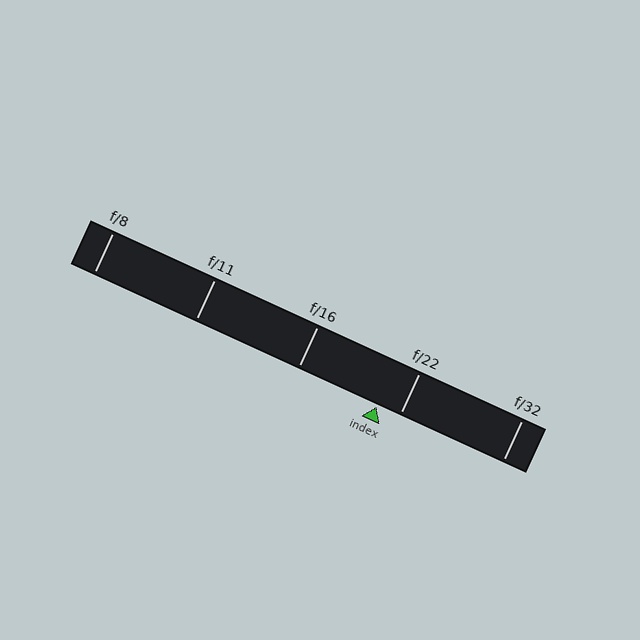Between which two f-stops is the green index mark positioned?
The index mark is between f/16 and f/22.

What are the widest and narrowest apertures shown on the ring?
The widest aperture shown is f/8 and the narrowest is f/32.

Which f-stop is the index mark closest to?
The index mark is closest to f/22.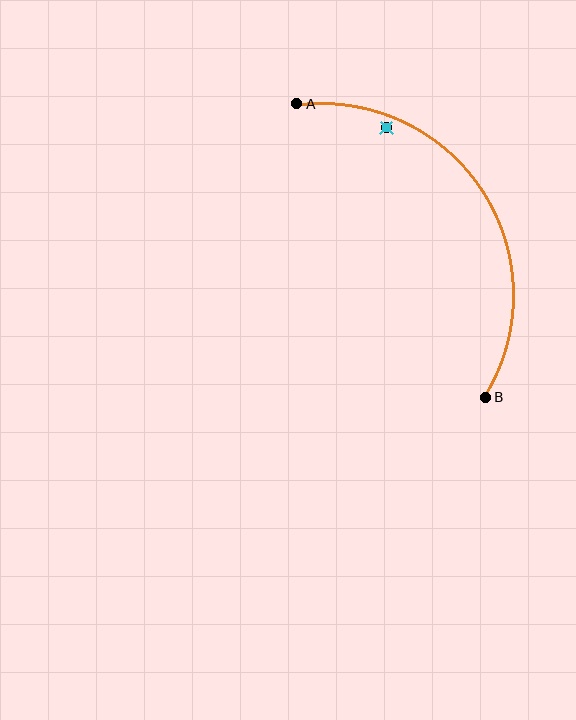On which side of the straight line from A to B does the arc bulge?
The arc bulges to the right of the straight line connecting A and B.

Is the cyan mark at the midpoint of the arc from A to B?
No — the cyan mark does not lie on the arc at all. It sits slightly inside the curve.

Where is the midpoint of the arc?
The arc midpoint is the point on the curve farthest from the straight line joining A and B. It sits to the right of that line.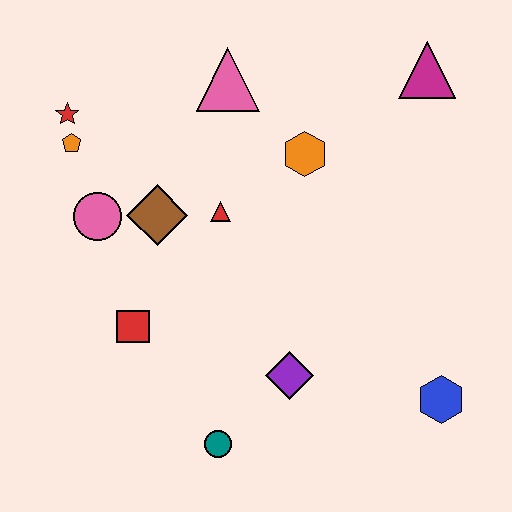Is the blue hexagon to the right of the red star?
Yes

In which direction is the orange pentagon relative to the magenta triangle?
The orange pentagon is to the left of the magenta triangle.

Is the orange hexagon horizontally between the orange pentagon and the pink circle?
No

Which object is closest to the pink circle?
The brown diamond is closest to the pink circle.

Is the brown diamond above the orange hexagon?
No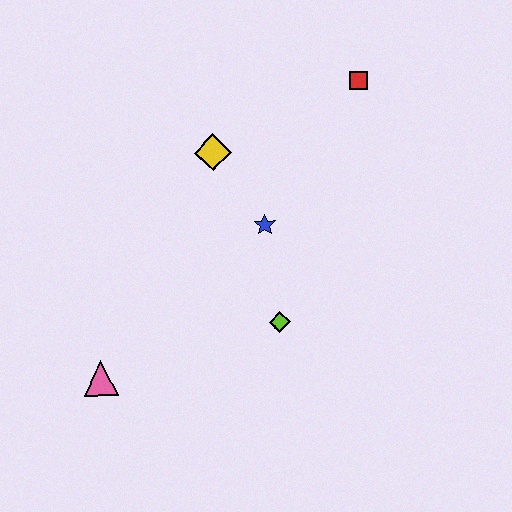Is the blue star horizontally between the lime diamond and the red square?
No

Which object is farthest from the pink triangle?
The red square is farthest from the pink triangle.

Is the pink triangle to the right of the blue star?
No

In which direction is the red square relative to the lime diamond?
The red square is above the lime diamond.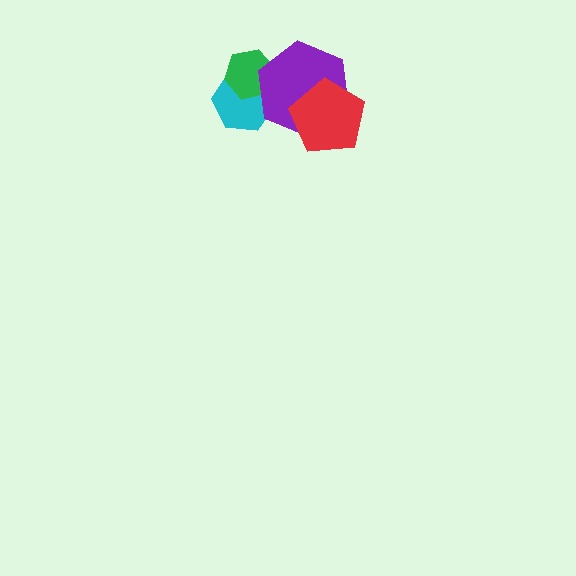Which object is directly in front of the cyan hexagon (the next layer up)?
The green hexagon is directly in front of the cyan hexagon.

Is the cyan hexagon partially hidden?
Yes, it is partially covered by another shape.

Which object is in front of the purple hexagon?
The red pentagon is in front of the purple hexagon.